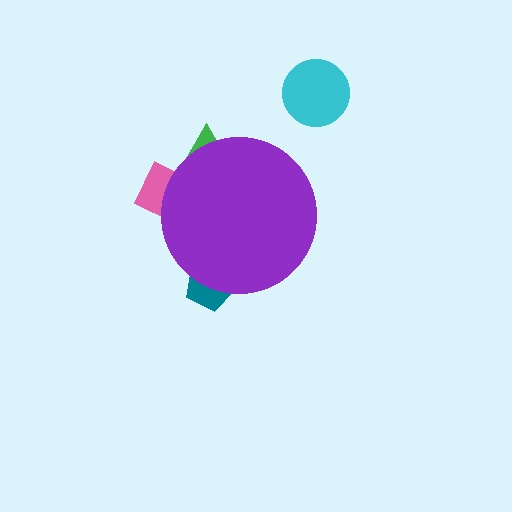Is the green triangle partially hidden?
Yes, the green triangle is partially hidden behind the purple circle.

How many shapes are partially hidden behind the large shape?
3 shapes are partially hidden.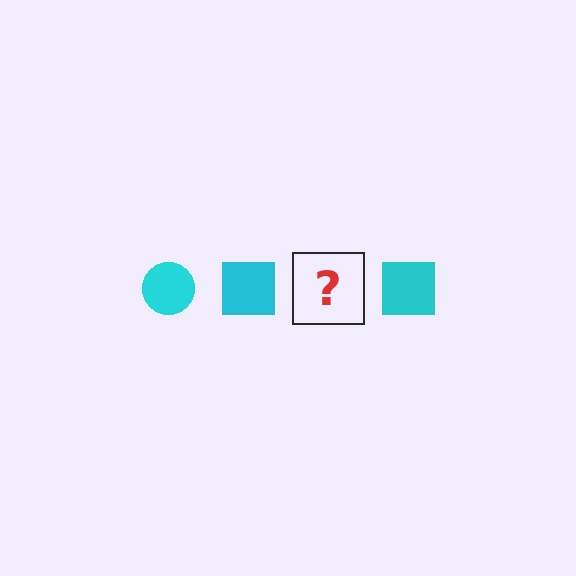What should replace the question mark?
The question mark should be replaced with a cyan circle.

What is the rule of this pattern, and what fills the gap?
The rule is that the pattern cycles through circle, square shapes in cyan. The gap should be filled with a cyan circle.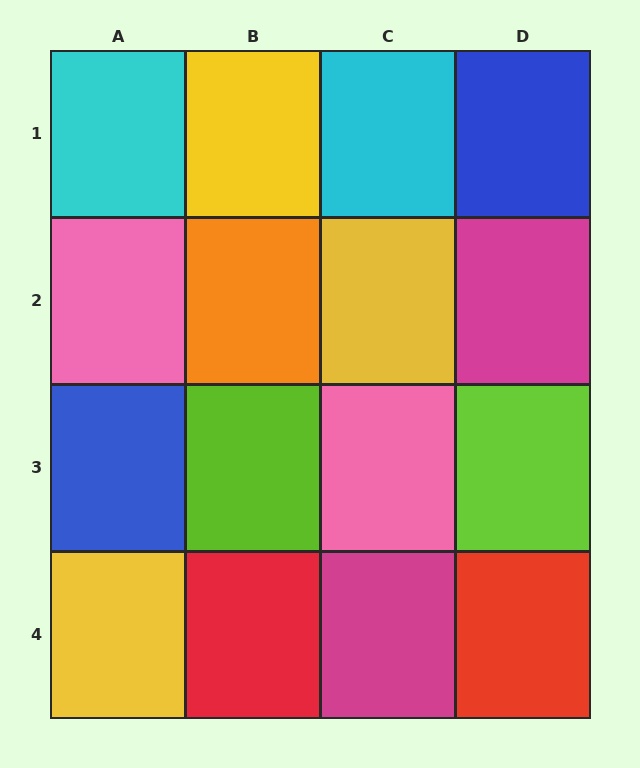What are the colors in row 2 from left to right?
Pink, orange, yellow, magenta.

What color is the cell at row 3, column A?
Blue.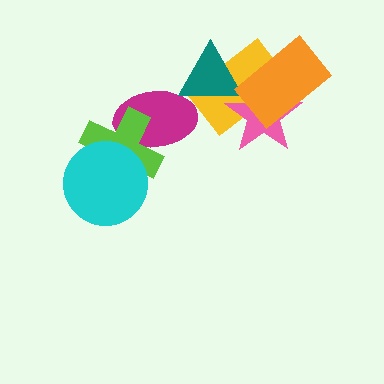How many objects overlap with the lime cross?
2 objects overlap with the lime cross.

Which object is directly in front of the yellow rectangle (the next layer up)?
The pink star is directly in front of the yellow rectangle.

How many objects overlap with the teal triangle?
3 objects overlap with the teal triangle.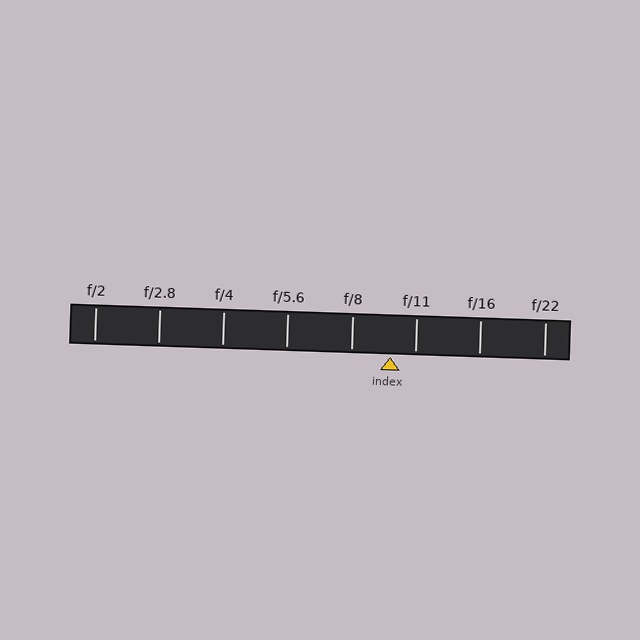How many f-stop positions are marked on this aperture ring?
There are 8 f-stop positions marked.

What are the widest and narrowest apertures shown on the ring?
The widest aperture shown is f/2 and the narrowest is f/22.